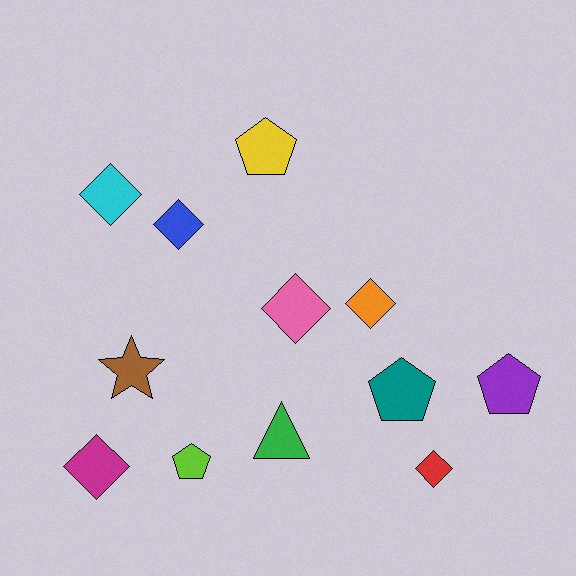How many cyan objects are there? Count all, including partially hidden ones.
There is 1 cyan object.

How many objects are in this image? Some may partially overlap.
There are 12 objects.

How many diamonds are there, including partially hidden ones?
There are 6 diamonds.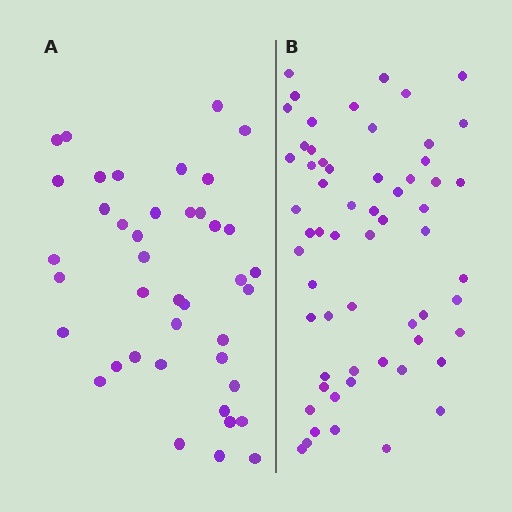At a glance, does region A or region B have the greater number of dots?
Region B (the right region) has more dots.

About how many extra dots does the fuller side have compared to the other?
Region B has approximately 20 more dots than region A.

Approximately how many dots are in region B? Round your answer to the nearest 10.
About 60 dots.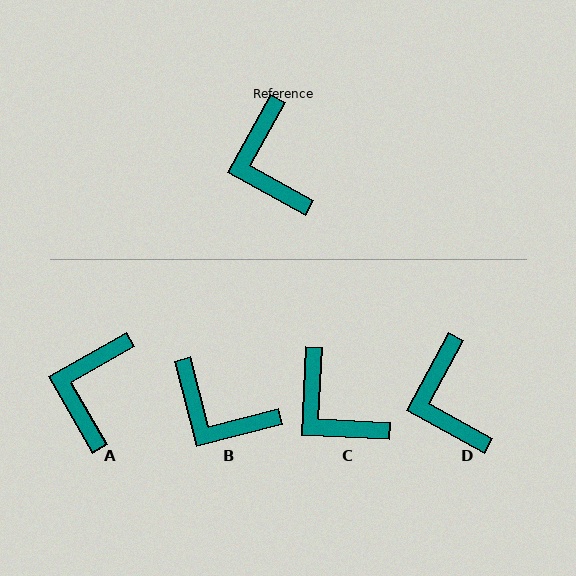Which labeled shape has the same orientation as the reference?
D.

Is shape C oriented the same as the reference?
No, it is off by about 26 degrees.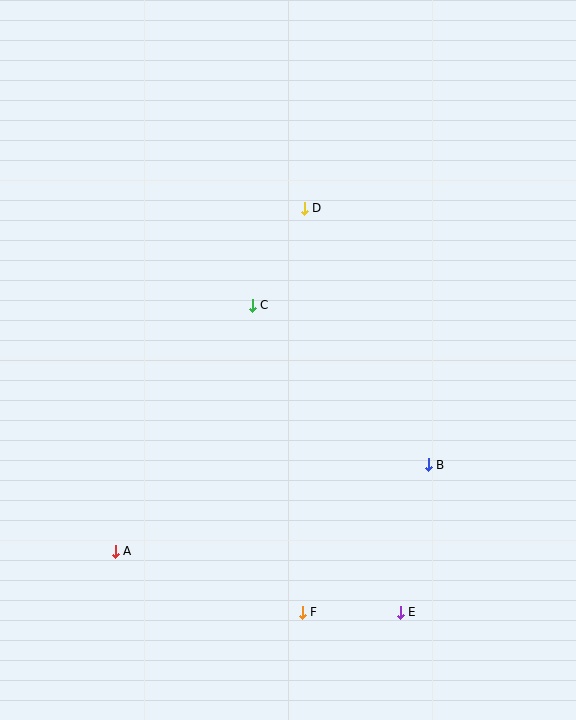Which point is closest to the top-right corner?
Point D is closest to the top-right corner.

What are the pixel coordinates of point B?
Point B is at (428, 465).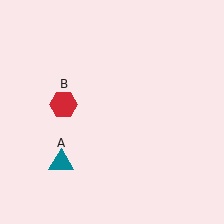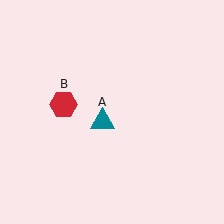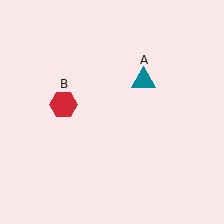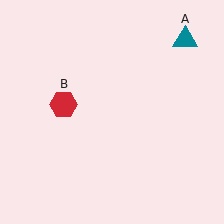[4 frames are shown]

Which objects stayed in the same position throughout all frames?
Red hexagon (object B) remained stationary.